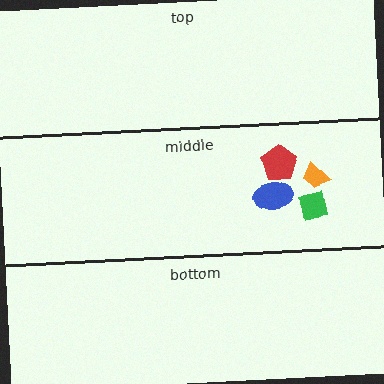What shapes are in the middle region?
The blue ellipse, the orange trapezoid, the green square, the red pentagon.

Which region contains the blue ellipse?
The middle region.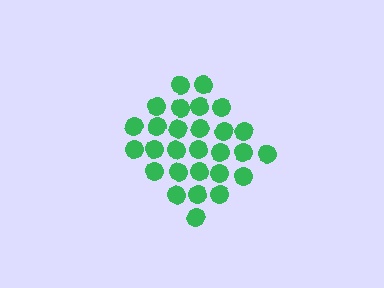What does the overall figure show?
The overall figure shows a diamond.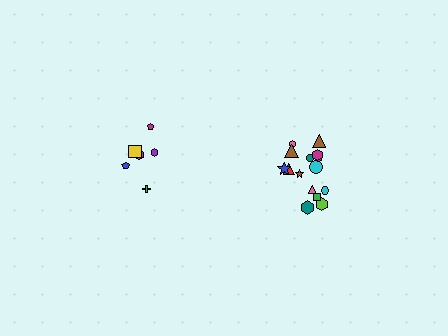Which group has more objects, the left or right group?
The right group.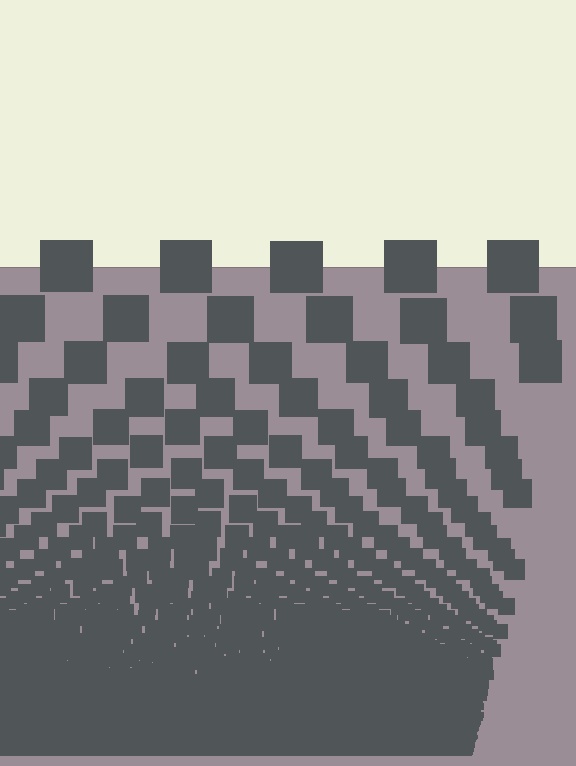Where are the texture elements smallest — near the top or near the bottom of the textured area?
Near the bottom.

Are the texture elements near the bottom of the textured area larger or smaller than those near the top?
Smaller. The gradient is inverted — elements near the bottom are smaller and denser.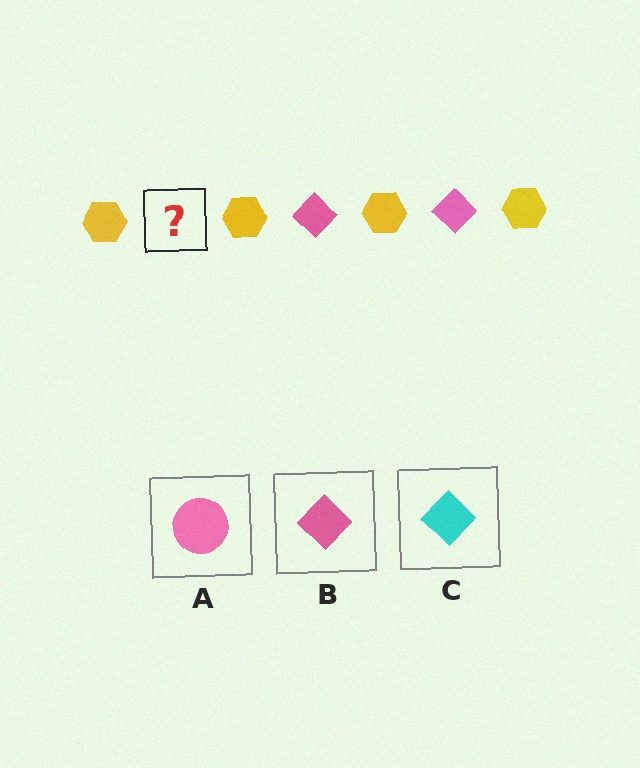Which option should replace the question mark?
Option B.